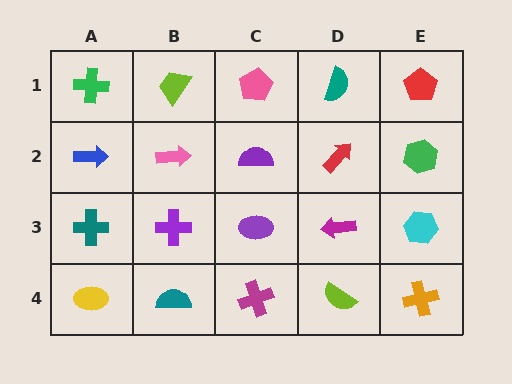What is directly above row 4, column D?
A magenta arrow.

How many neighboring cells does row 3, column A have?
3.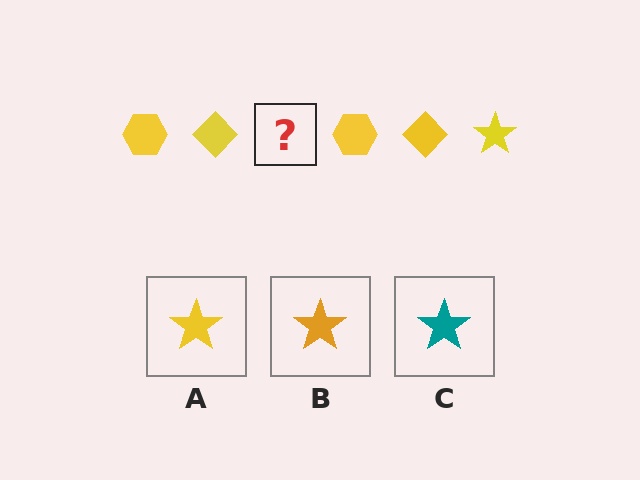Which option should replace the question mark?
Option A.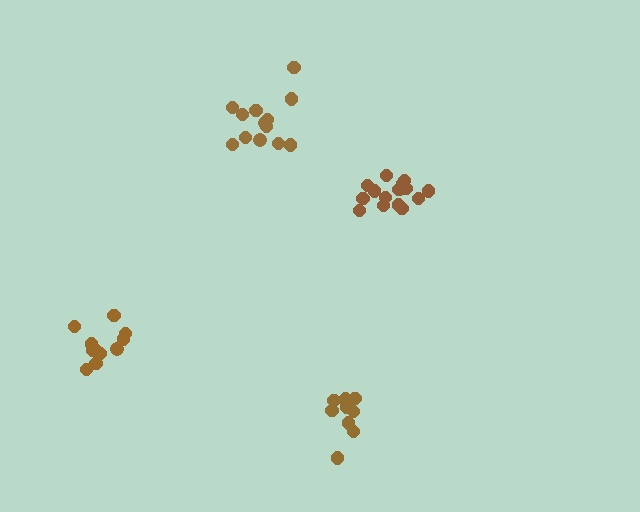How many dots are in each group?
Group 1: 13 dots, Group 2: 15 dots, Group 3: 10 dots, Group 4: 11 dots (49 total).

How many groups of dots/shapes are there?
There are 4 groups.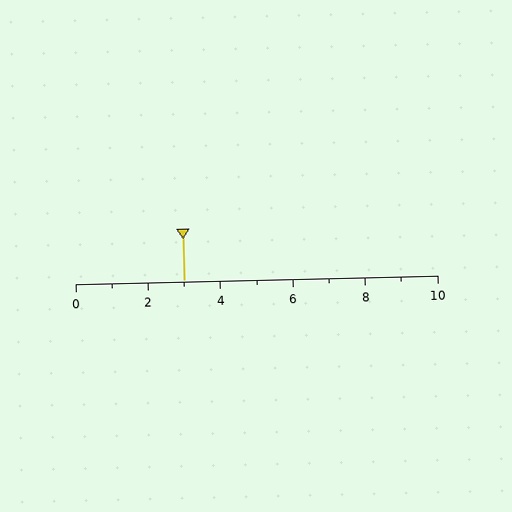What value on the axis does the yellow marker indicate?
The marker indicates approximately 3.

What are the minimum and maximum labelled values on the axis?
The axis runs from 0 to 10.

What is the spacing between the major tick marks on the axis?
The major ticks are spaced 2 apart.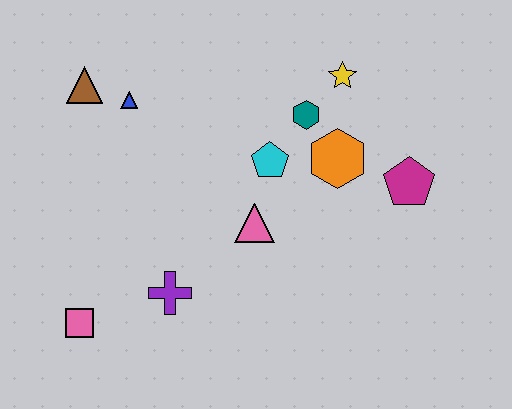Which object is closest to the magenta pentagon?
The orange hexagon is closest to the magenta pentagon.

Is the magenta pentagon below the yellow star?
Yes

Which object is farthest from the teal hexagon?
The pink square is farthest from the teal hexagon.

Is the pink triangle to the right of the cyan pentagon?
No